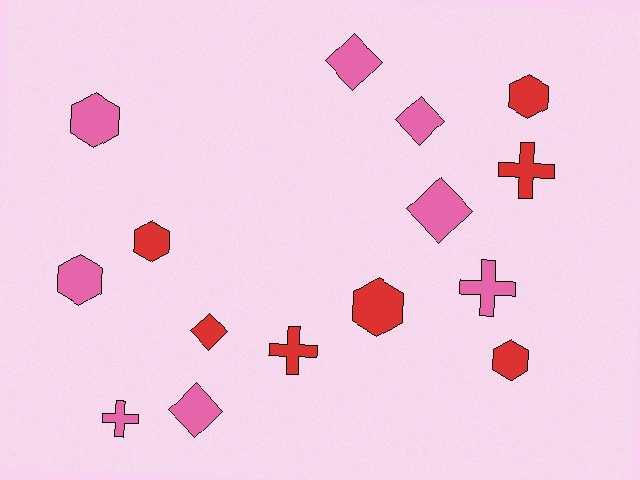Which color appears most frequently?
Pink, with 8 objects.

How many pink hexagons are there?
There are 2 pink hexagons.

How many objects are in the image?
There are 15 objects.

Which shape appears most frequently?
Hexagon, with 6 objects.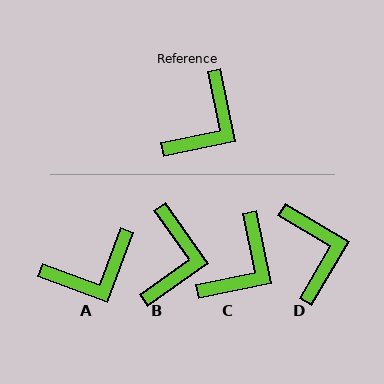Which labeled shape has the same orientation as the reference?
C.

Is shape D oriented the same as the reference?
No, it is off by about 48 degrees.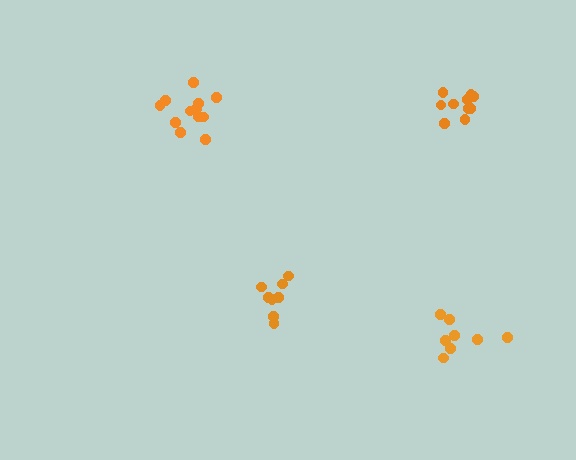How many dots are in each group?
Group 1: 10 dots, Group 2: 12 dots, Group 3: 8 dots, Group 4: 8 dots (38 total).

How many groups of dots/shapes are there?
There are 4 groups.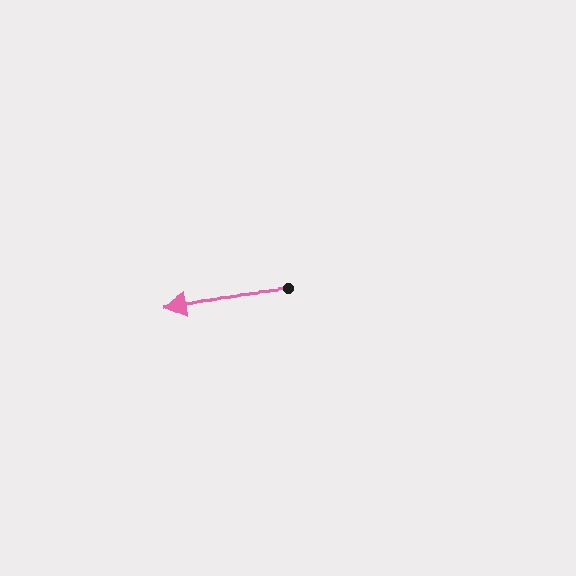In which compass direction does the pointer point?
West.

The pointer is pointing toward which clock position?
Roughly 9 o'clock.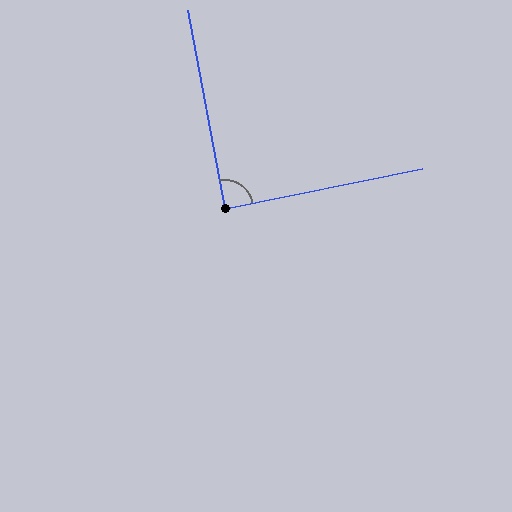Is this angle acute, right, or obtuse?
It is approximately a right angle.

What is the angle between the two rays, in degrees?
Approximately 89 degrees.